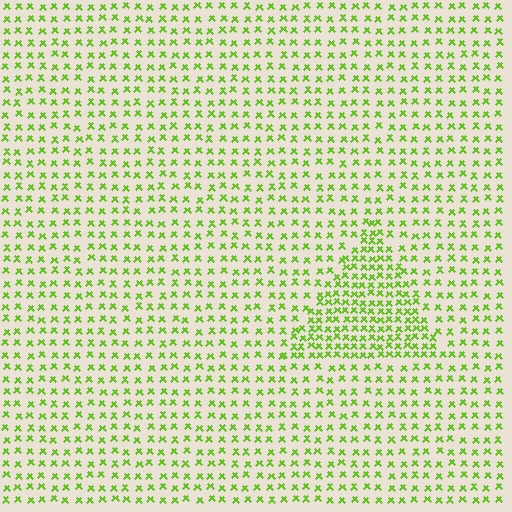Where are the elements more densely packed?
The elements are more densely packed inside the triangle boundary.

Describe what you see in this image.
The image contains small lime elements arranged at two different densities. A triangle-shaped region is visible where the elements are more densely packed than the surrounding area.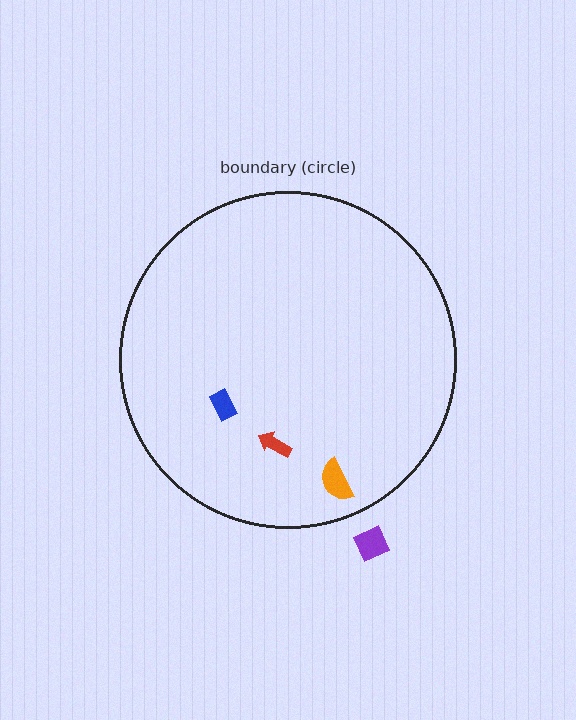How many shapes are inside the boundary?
3 inside, 1 outside.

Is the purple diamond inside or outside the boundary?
Outside.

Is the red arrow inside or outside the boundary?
Inside.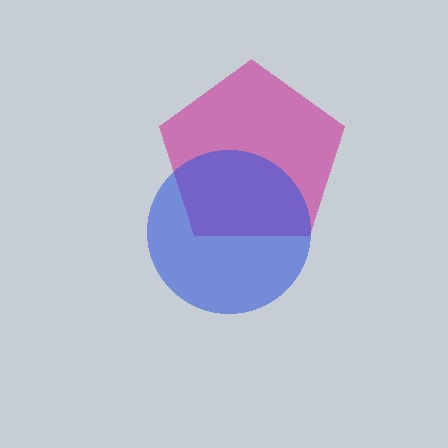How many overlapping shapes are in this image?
There are 2 overlapping shapes in the image.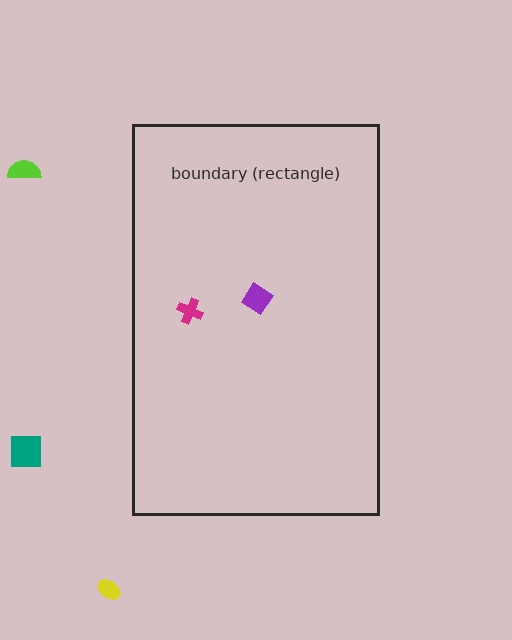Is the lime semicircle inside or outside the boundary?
Outside.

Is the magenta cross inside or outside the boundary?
Inside.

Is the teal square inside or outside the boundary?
Outside.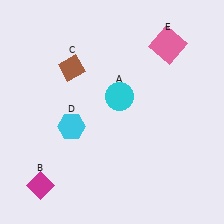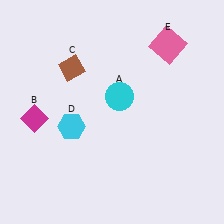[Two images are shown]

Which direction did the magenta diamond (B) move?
The magenta diamond (B) moved up.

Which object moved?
The magenta diamond (B) moved up.